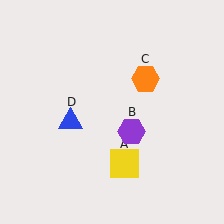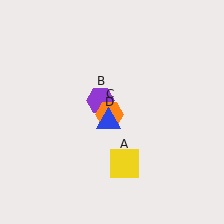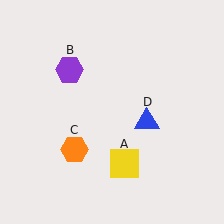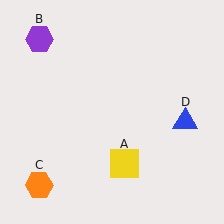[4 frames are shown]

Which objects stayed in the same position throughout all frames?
Yellow square (object A) remained stationary.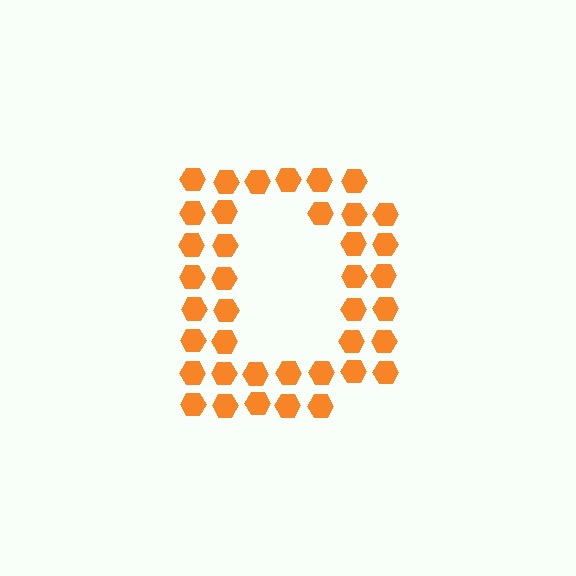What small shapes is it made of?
It is made of small hexagons.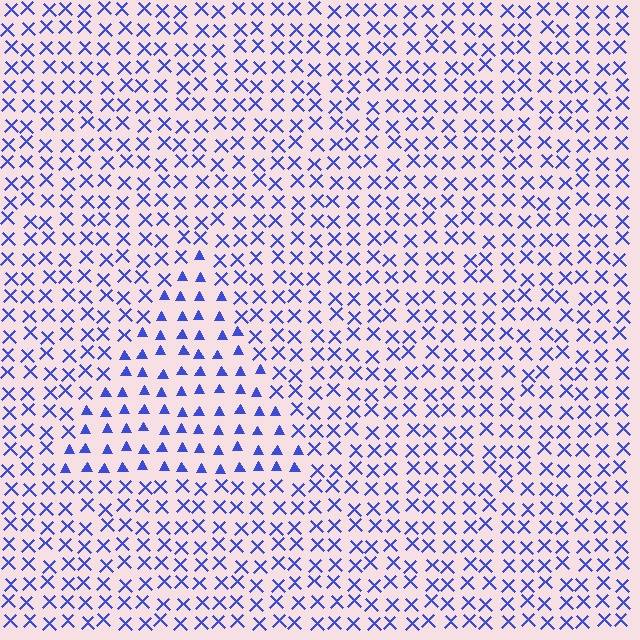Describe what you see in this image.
The image is filled with small blue elements arranged in a uniform grid. A triangle-shaped region contains triangles, while the surrounding area contains X marks. The boundary is defined purely by the change in element shape.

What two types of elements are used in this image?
The image uses triangles inside the triangle region and X marks outside it.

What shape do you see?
I see a triangle.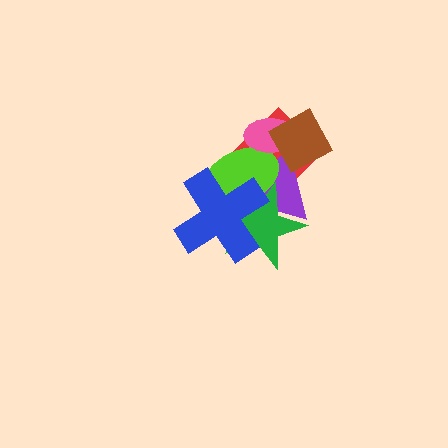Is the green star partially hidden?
Yes, it is partially covered by another shape.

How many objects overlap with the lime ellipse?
5 objects overlap with the lime ellipse.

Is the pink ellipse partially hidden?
Yes, it is partially covered by another shape.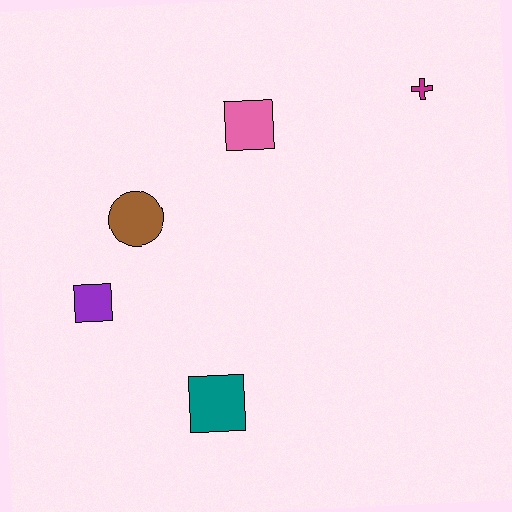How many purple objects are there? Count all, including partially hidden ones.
There is 1 purple object.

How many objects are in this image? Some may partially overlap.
There are 5 objects.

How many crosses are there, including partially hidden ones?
There is 1 cross.